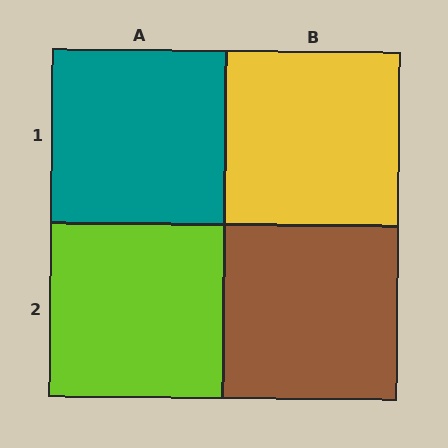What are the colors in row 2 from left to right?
Lime, brown.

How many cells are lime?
1 cell is lime.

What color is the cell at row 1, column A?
Teal.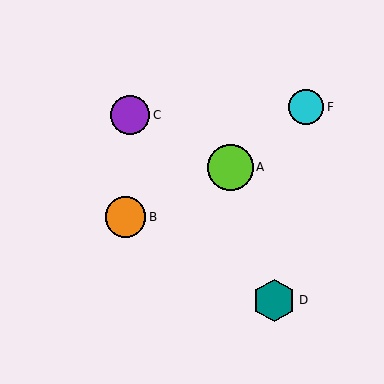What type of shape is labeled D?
Shape D is a teal hexagon.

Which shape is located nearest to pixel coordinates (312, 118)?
The cyan circle (labeled F) at (306, 107) is nearest to that location.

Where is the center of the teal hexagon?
The center of the teal hexagon is at (274, 300).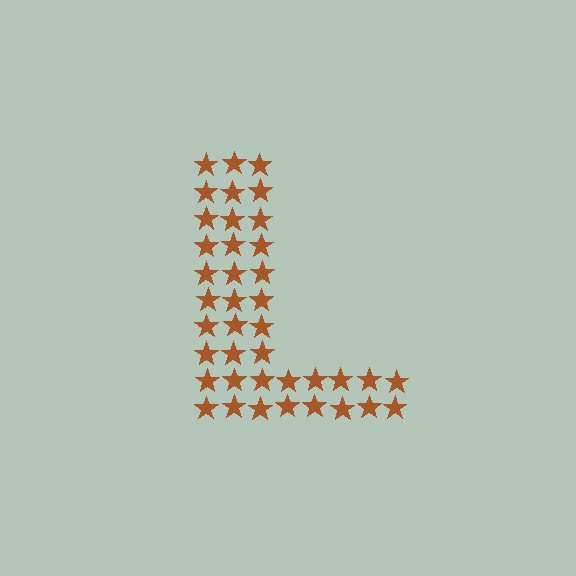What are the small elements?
The small elements are stars.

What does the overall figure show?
The overall figure shows the letter L.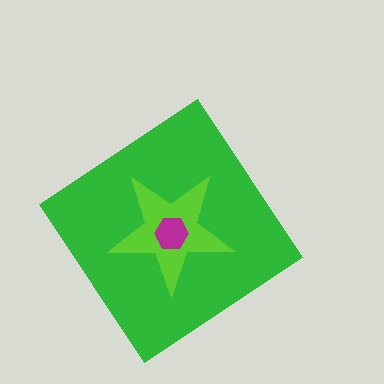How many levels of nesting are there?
3.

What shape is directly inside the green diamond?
The lime star.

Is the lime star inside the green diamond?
Yes.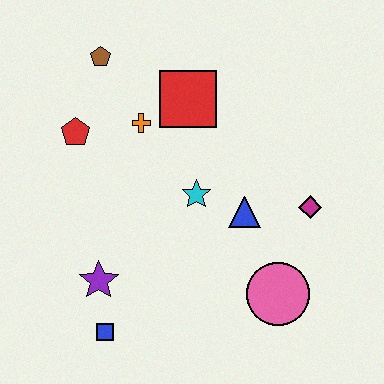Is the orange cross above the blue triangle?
Yes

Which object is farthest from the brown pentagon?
The pink circle is farthest from the brown pentagon.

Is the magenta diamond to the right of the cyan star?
Yes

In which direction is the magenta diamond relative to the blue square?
The magenta diamond is to the right of the blue square.